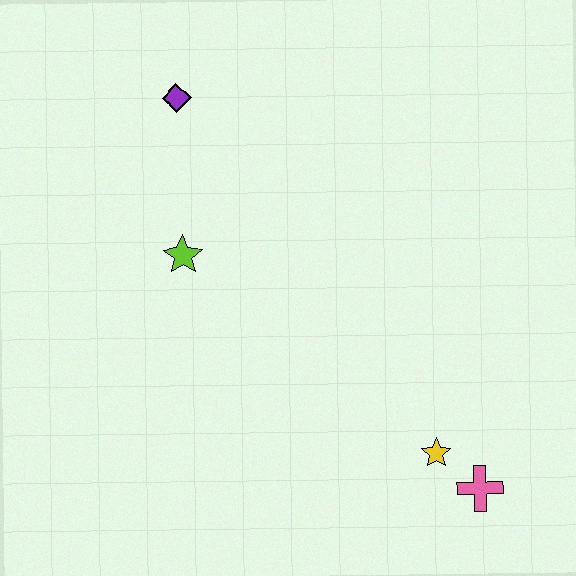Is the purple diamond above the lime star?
Yes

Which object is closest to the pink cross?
The yellow star is closest to the pink cross.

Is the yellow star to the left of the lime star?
No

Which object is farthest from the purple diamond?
The pink cross is farthest from the purple diamond.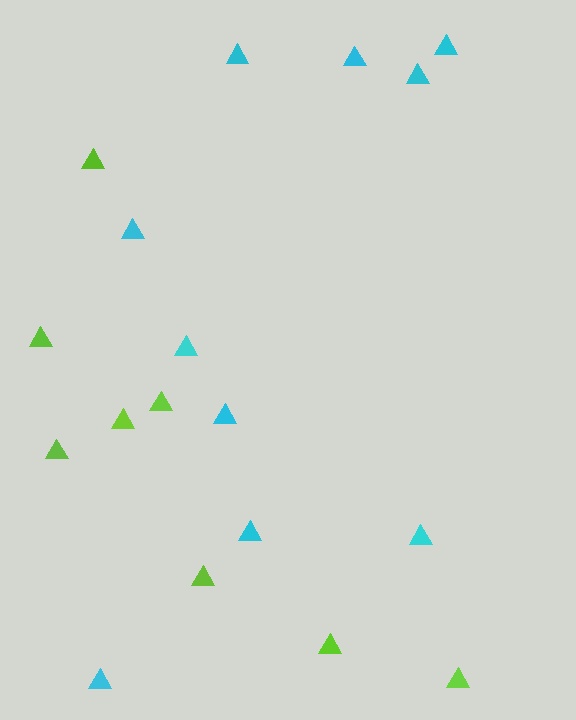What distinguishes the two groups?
There are 2 groups: one group of cyan triangles (10) and one group of lime triangles (8).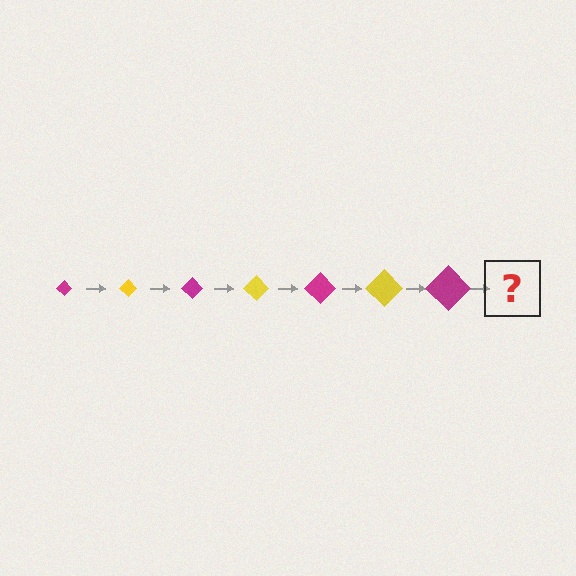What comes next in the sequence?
The next element should be a yellow diamond, larger than the previous one.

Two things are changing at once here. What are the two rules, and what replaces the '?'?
The two rules are that the diamond grows larger each step and the color cycles through magenta and yellow. The '?' should be a yellow diamond, larger than the previous one.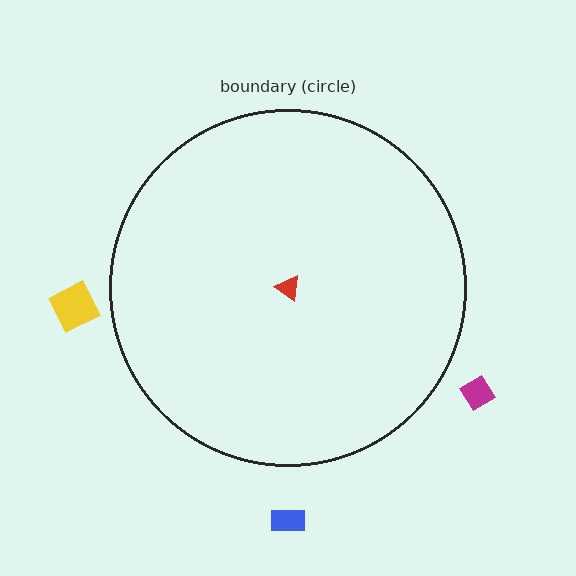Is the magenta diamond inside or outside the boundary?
Outside.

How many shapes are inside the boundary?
1 inside, 3 outside.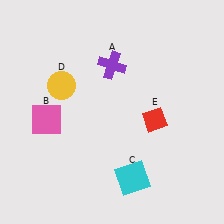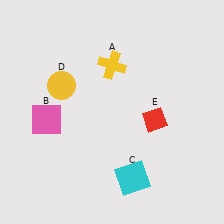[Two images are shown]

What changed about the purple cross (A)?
In Image 1, A is purple. In Image 2, it changed to yellow.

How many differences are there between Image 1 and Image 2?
There is 1 difference between the two images.